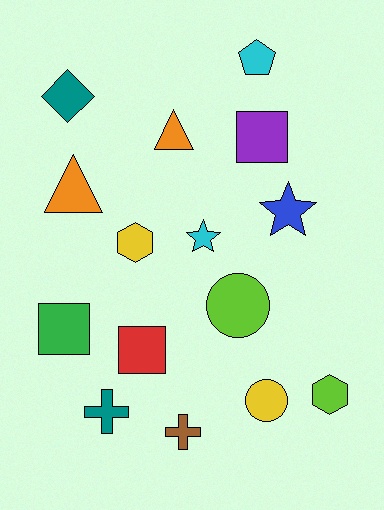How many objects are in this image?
There are 15 objects.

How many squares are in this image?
There are 3 squares.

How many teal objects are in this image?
There are 2 teal objects.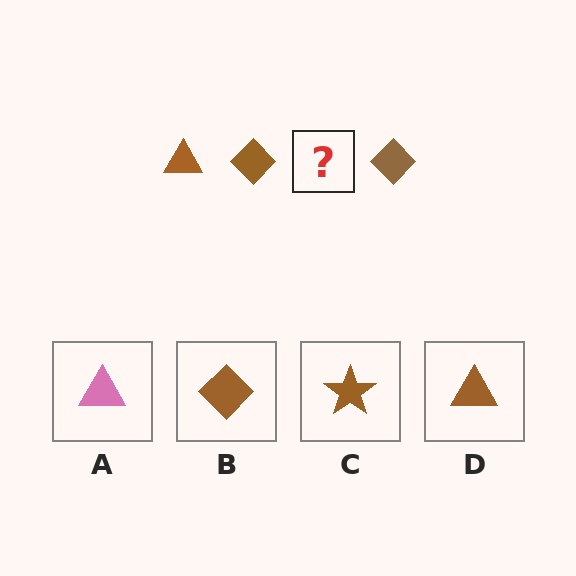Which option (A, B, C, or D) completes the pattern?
D.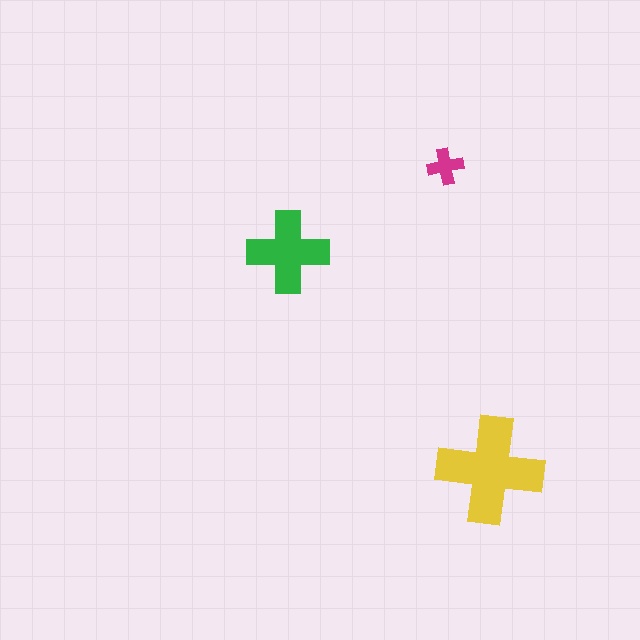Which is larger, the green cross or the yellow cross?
The yellow one.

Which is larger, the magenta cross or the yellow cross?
The yellow one.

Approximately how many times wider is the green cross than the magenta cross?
About 2.5 times wider.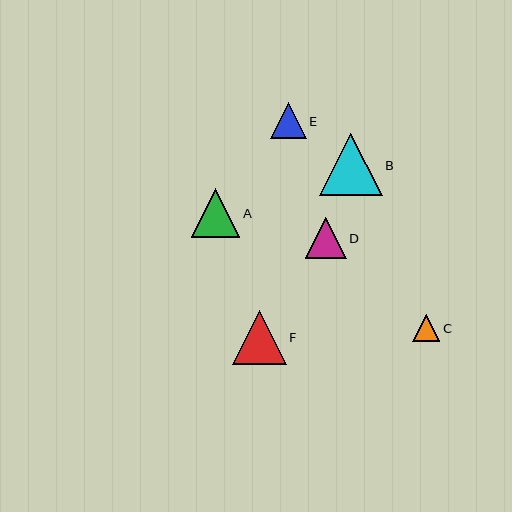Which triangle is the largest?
Triangle B is the largest with a size of approximately 63 pixels.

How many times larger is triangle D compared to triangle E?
Triangle D is approximately 1.2 times the size of triangle E.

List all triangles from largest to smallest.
From largest to smallest: B, F, A, D, E, C.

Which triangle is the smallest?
Triangle C is the smallest with a size of approximately 27 pixels.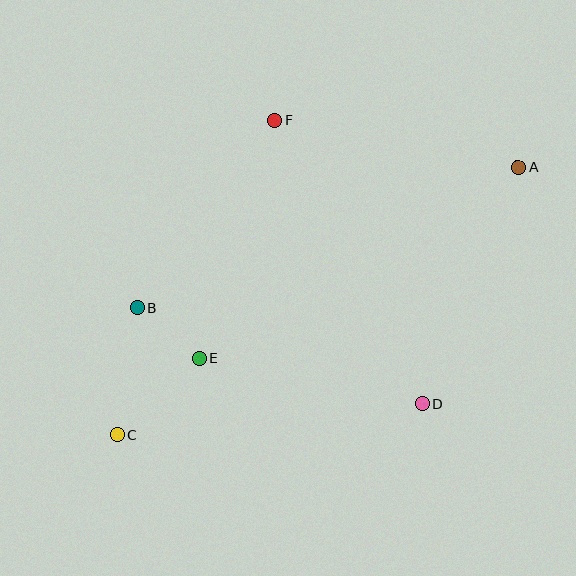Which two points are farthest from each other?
Points A and C are farthest from each other.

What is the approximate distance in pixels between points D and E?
The distance between D and E is approximately 228 pixels.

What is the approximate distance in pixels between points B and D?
The distance between B and D is approximately 301 pixels.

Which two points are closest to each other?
Points B and E are closest to each other.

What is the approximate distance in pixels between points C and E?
The distance between C and E is approximately 112 pixels.